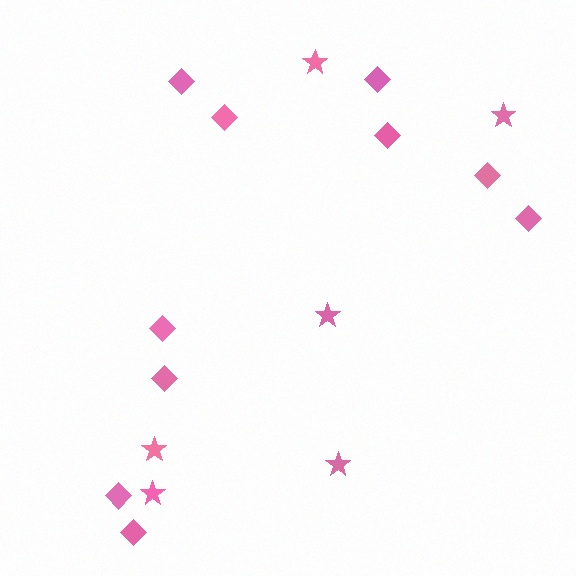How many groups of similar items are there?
There are 2 groups: one group of stars (6) and one group of diamonds (10).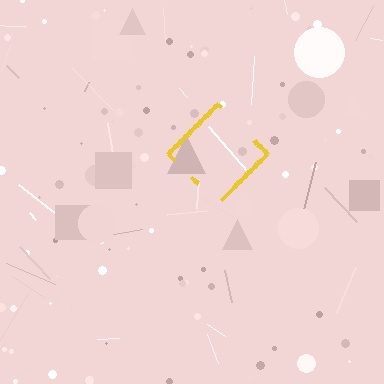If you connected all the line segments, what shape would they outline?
They would outline a diamond.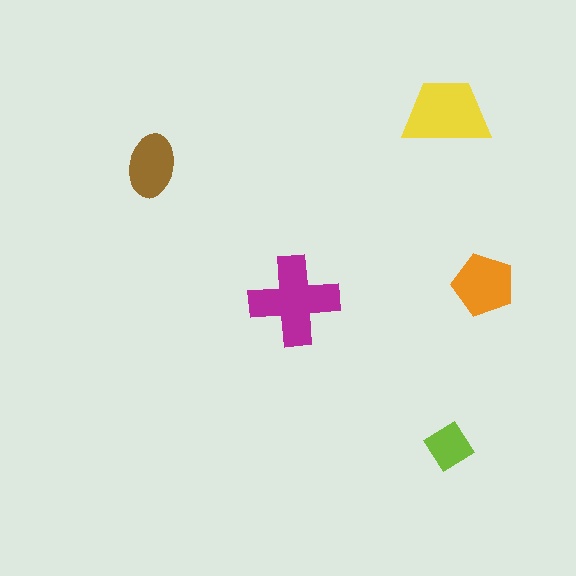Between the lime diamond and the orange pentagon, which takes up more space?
The orange pentagon.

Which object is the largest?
The magenta cross.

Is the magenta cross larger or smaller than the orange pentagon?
Larger.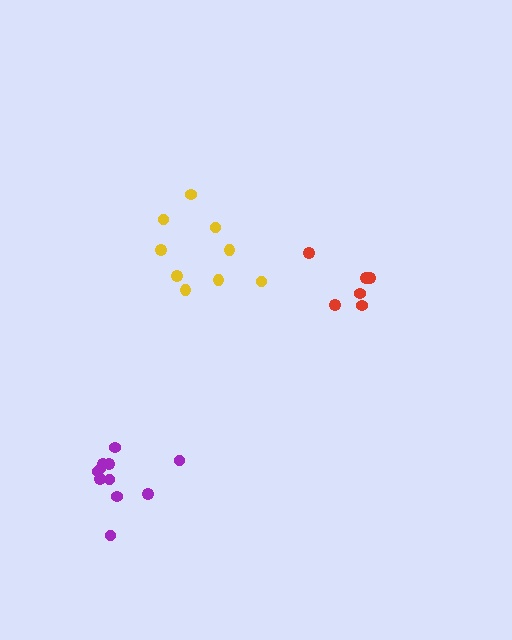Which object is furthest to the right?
The red cluster is rightmost.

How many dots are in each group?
Group 1: 9 dots, Group 2: 11 dots, Group 3: 6 dots (26 total).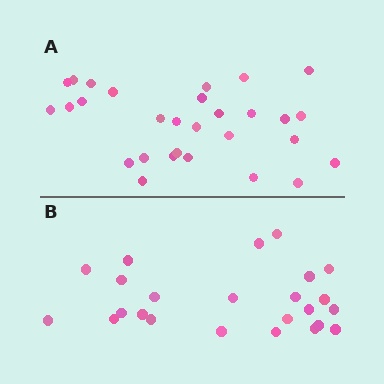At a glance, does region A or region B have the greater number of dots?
Region A (the top region) has more dots.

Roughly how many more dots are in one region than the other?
Region A has about 5 more dots than region B.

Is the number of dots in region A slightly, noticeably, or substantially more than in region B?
Region A has only slightly more — the two regions are fairly close. The ratio is roughly 1.2 to 1.